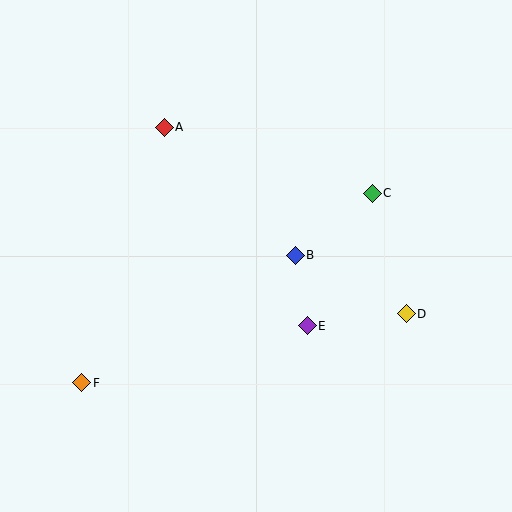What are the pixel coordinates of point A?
Point A is at (164, 127).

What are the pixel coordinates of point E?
Point E is at (307, 326).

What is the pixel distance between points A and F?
The distance between A and F is 268 pixels.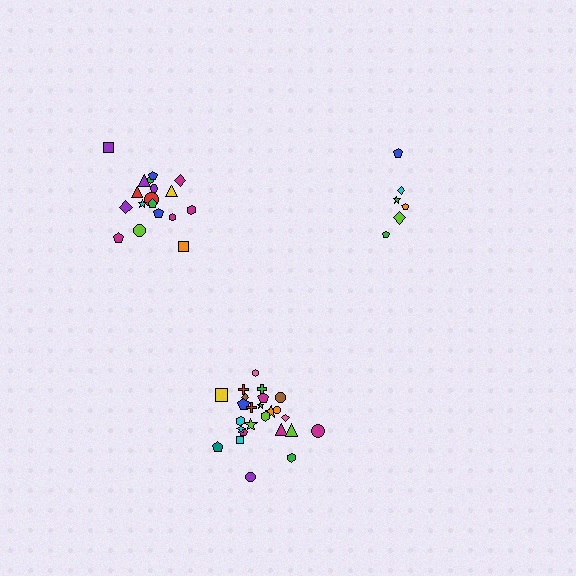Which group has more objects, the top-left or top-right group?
The top-left group.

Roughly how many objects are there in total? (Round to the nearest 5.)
Roughly 50 objects in total.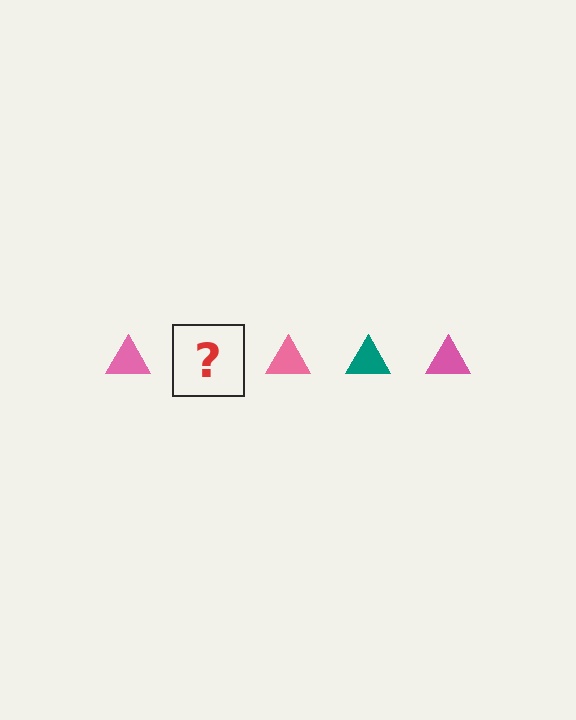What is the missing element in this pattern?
The missing element is a teal triangle.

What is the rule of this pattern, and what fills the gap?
The rule is that the pattern cycles through pink, teal triangles. The gap should be filled with a teal triangle.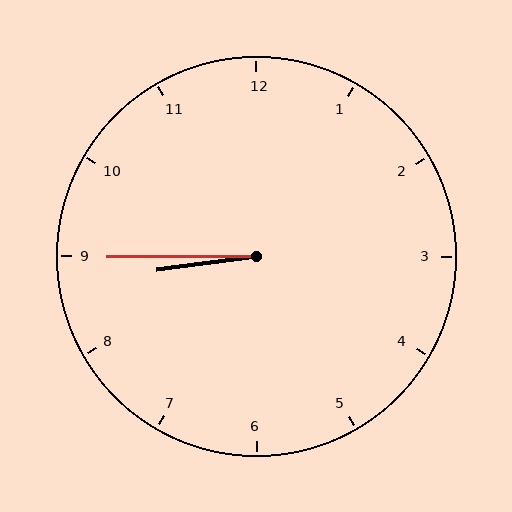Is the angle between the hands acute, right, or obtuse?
It is acute.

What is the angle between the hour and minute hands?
Approximately 8 degrees.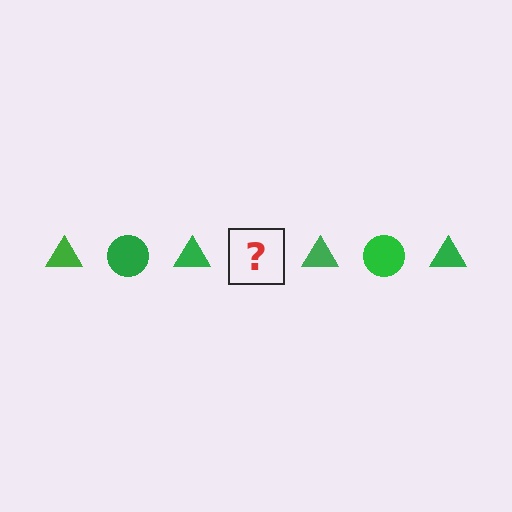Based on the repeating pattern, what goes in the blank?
The blank should be a green circle.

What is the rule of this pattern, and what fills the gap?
The rule is that the pattern cycles through triangle, circle shapes in green. The gap should be filled with a green circle.